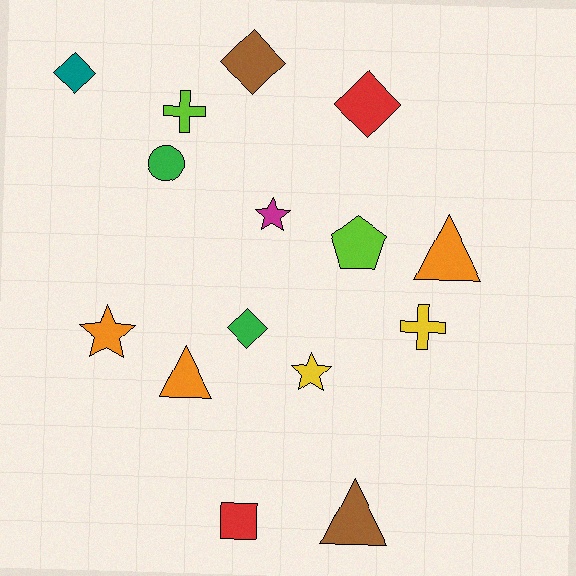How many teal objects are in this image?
There is 1 teal object.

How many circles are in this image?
There is 1 circle.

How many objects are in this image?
There are 15 objects.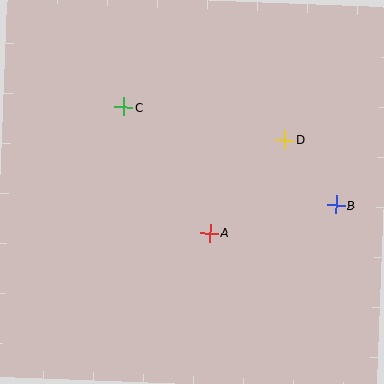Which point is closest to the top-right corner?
Point D is closest to the top-right corner.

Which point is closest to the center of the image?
Point A at (209, 233) is closest to the center.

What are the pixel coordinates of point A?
Point A is at (209, 233).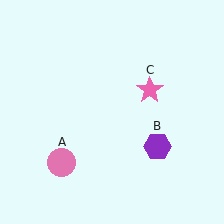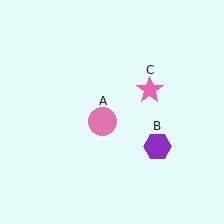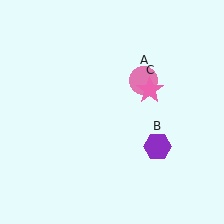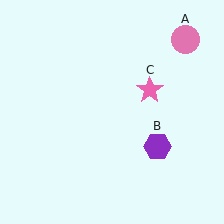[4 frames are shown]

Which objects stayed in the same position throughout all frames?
Purple hexagon (object B) and pink star (object C) remained stationary.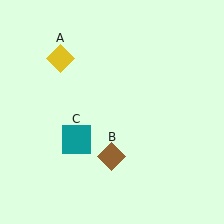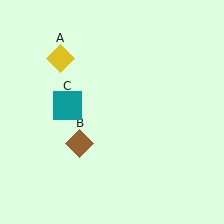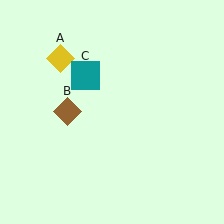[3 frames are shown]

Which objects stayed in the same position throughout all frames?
Yellow diamond (object A) remained stationary.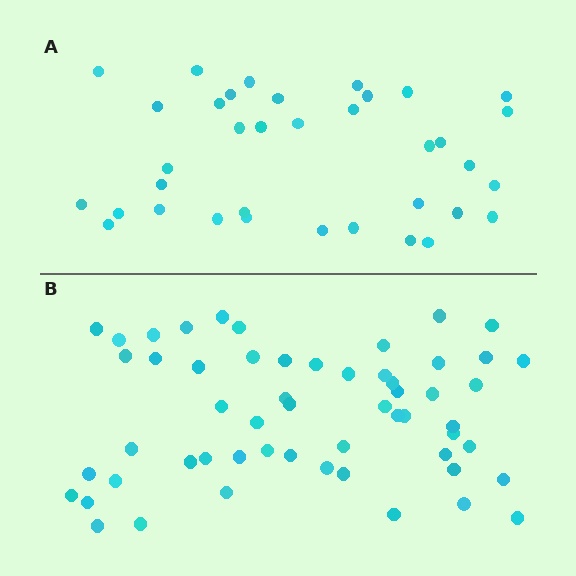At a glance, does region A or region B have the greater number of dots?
Region B (the bottom region) has more dots.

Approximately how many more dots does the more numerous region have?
Region B has approximately 20 more dots than region A.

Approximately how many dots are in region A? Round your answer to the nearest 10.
About 40 dots. (The exact count is 36, which rounds to 40.)